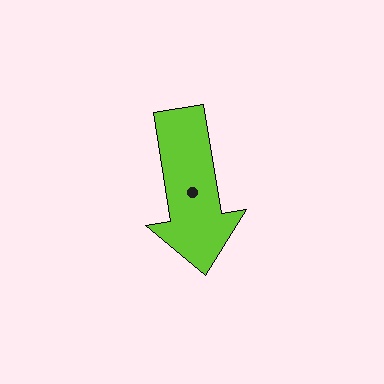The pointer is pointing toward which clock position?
Roughly 6 o'clock.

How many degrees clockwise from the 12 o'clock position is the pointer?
Approximately 171 degrees.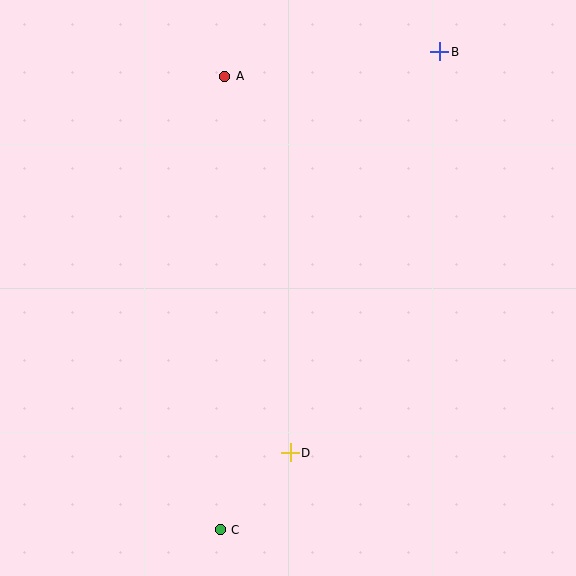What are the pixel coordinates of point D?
Point D is at (290, 453).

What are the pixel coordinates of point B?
Point B is at (440, 52).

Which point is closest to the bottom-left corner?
Point C is closest to the bottom-left corner.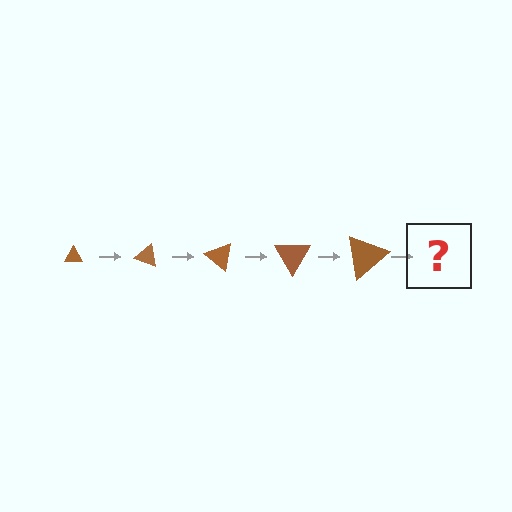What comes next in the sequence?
The next element should be a triangle, larger than the previous one and rotated 100 degrees from the start.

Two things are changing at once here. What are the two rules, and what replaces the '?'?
The two rules are that the triangle grows larger each step and it rotates 20 degrees each step. The '?' should be a triangle, larger than the previous one and rotated 100 degrees from the start.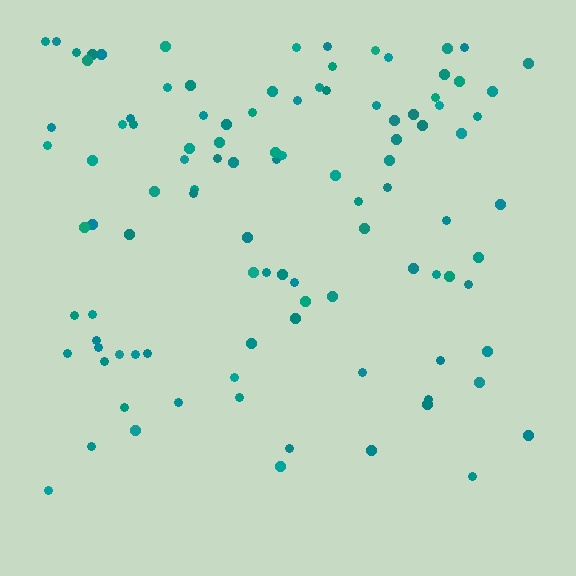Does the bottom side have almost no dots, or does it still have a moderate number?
Still a moderate number, just noticeably fewer than the top.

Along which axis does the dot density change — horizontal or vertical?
Vertical.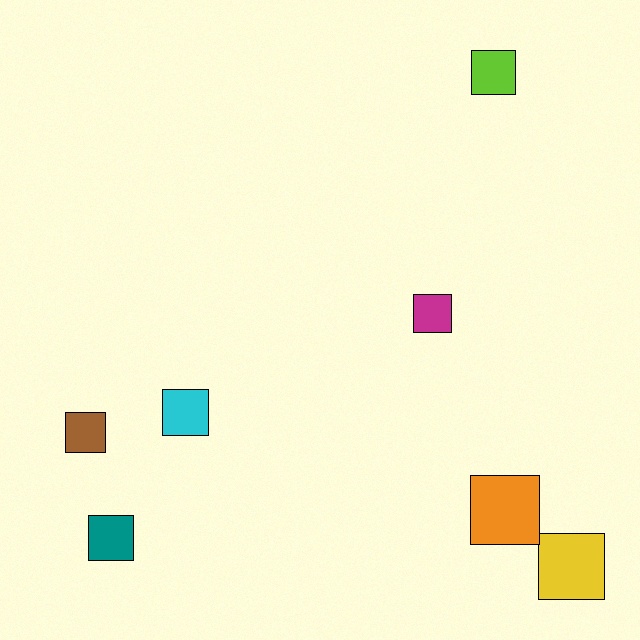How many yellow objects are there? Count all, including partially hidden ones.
There is 1 yellow object.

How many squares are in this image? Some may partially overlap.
There are 7 squares.